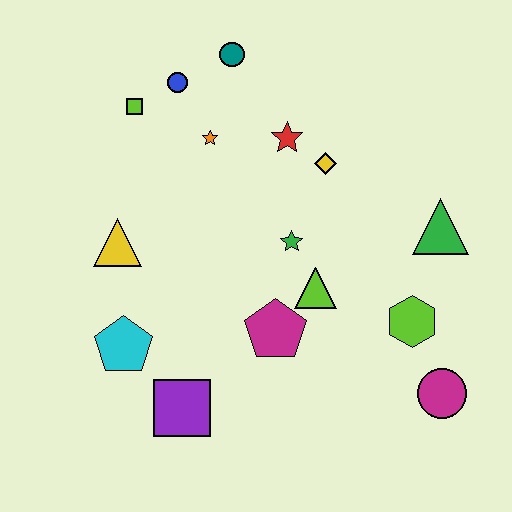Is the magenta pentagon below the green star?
Yes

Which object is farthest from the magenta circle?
The lime square is farthest from the magenta circle.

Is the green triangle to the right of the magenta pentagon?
Yes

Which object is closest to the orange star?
The blue circle is closest to the orange star.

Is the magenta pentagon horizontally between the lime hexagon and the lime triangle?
No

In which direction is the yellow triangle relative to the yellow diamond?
The yellow triangle is to the left of the yellow diamond.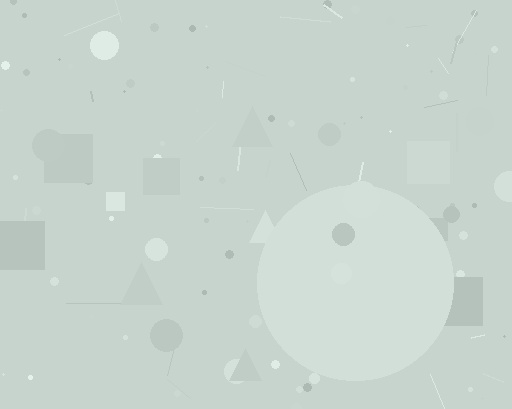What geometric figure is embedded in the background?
A circle is embedded in the background.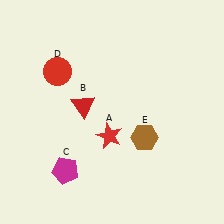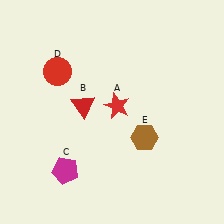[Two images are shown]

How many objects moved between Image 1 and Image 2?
1 object moved between the two images.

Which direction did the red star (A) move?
The red star (A) moved up.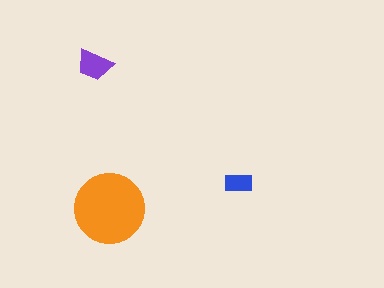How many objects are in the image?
There are 3 objects in the image.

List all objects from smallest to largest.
The blue rectangle, the purple trapezoid, the orange circle.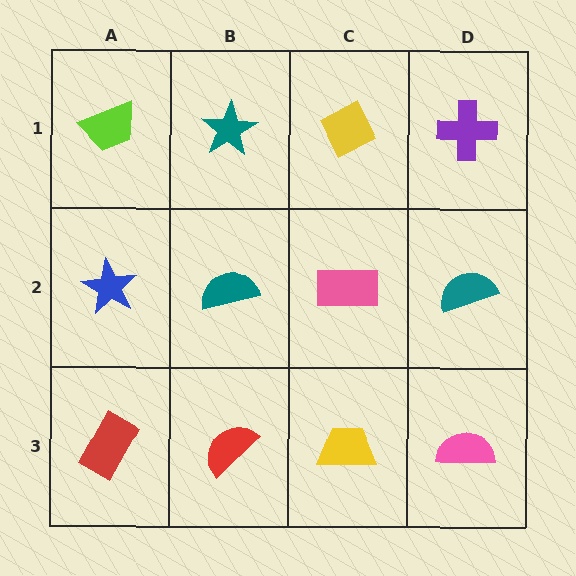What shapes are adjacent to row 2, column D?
A purple cross (row 1, column D), a pink semicircle (row 3, column D), a pink rectangle (row 2, column C).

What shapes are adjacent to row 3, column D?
A teal semicircle (row 2, column D), a yellow trapezoid (row 3, column C).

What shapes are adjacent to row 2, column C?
A yellow diamond (row 1, column C), a yellow trapezoid (row 3, column C), a teal semicircle (row 2, column B), a teal semicircle (row 2, column D).